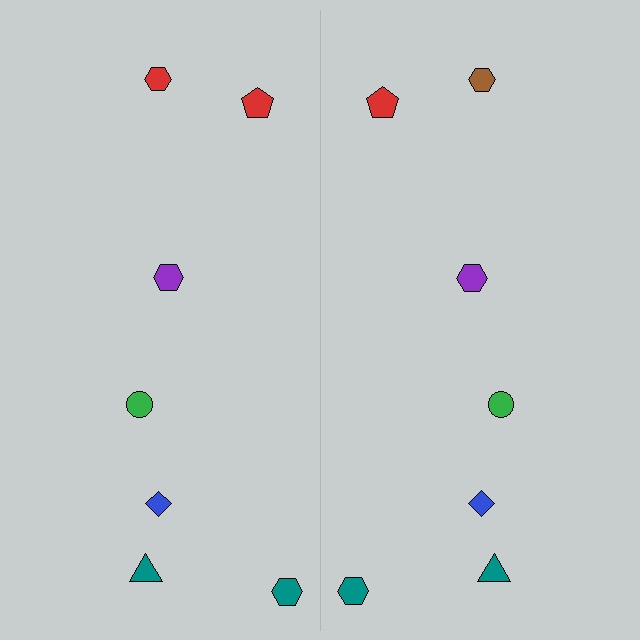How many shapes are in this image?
There are 14 shapes in this image.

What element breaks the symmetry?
The brown hexagon on the right side breaks the symmetry — its mirror counterpart is red.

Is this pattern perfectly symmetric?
No, the pattern is not perfectly symmetric. The brown hexagon on the right side breaks the symmetry — its mirror counterpart is red.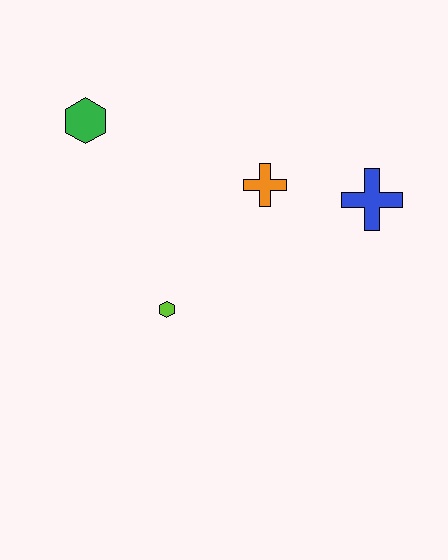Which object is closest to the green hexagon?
The orange cross is closest to the green hexagon.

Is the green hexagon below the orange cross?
No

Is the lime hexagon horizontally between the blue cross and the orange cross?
No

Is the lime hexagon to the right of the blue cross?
No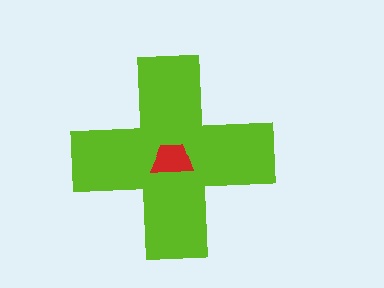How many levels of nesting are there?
2.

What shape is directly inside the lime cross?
The red trapezoid.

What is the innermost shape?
The red trapezoid.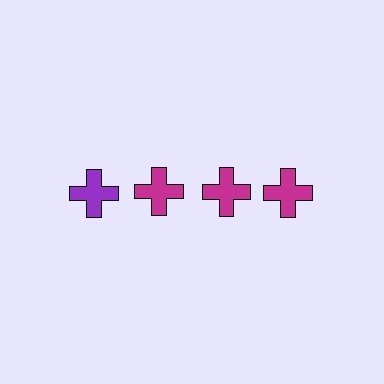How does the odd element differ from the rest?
It has a different color: purple instead of magenta.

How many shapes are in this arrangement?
There are 4 shapes arranged in a grid pattern.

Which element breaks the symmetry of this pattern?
The purple cross in the top row, leftmost column breaks the symmetry. All other shapes are magenta crosses.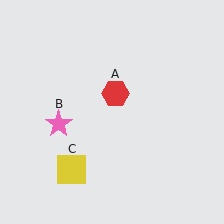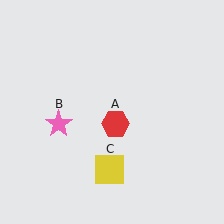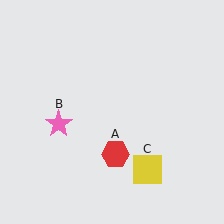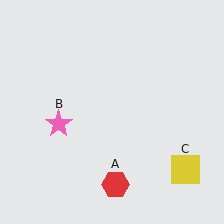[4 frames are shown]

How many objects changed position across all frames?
2 objects changed position: red hexagon (object A), yellow square (object C).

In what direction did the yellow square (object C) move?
The yellow square (object C) moved right.